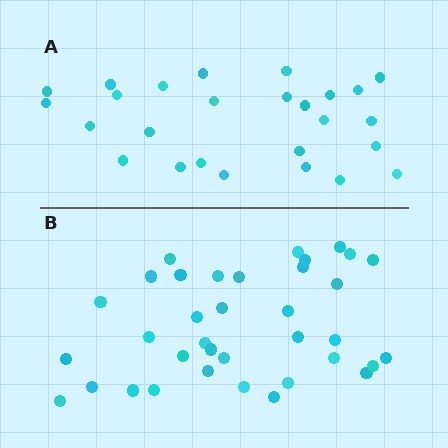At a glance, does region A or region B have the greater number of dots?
Region B (the bottom region) has more dots.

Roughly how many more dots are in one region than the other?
Region B has roughly 10 or so more dots than region A.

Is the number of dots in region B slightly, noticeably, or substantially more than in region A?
Region B has noticeably more, but not dramatically so. The ratio is roughly 1.4 to 1.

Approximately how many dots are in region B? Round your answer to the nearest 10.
About 40 dots. (The exact count is 36, which rounds to 40.)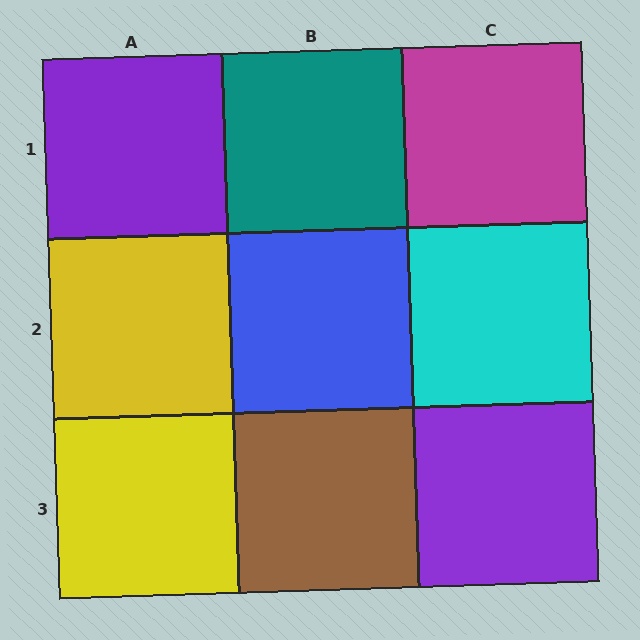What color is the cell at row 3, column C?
Purple.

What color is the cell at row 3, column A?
Yellow.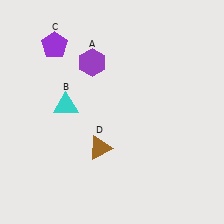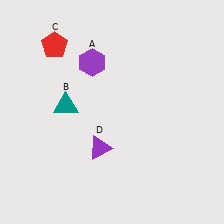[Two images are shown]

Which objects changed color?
B changed from cyan to teal. C changed from purple to red. D changed from brown to purple.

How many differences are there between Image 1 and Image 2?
There are 3 differences between the two images.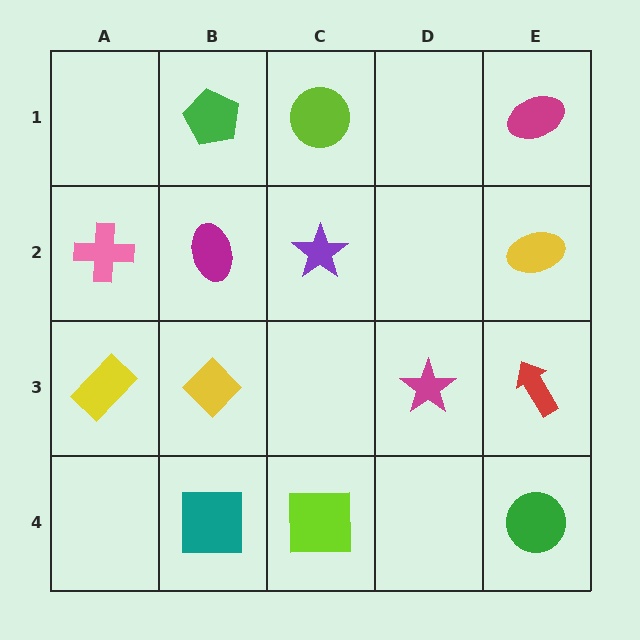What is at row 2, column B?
A magenta ellipse.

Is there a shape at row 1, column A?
No, that cell is empty.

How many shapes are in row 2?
4 shapes.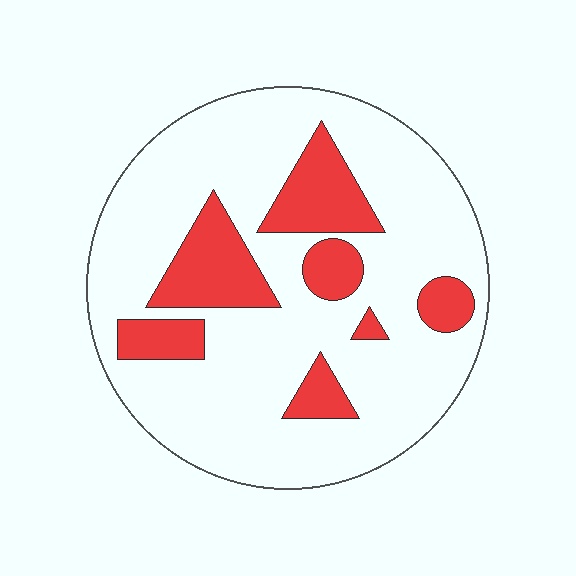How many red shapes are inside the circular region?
7.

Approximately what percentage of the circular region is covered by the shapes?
Approximately 20%.